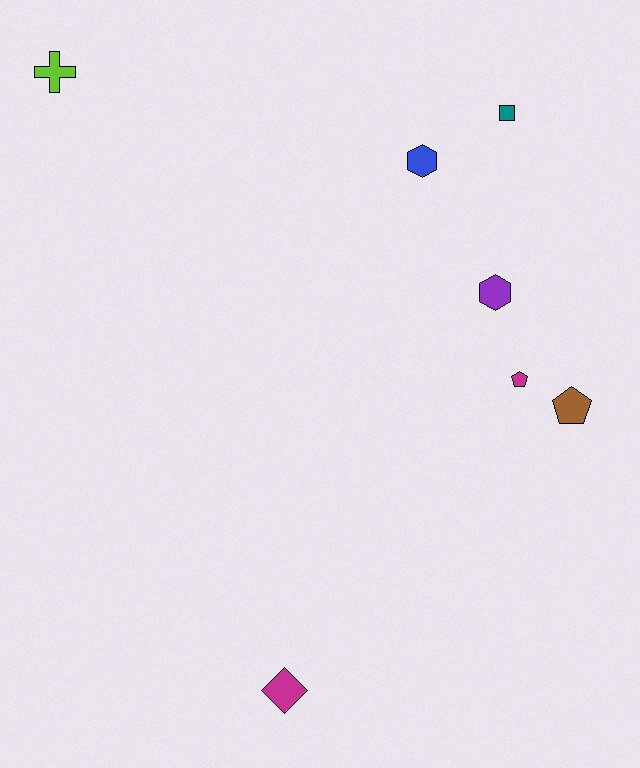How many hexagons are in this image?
There are 2 hexagons.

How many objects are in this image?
There are 7 objects.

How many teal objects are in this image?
There is 1 teal object.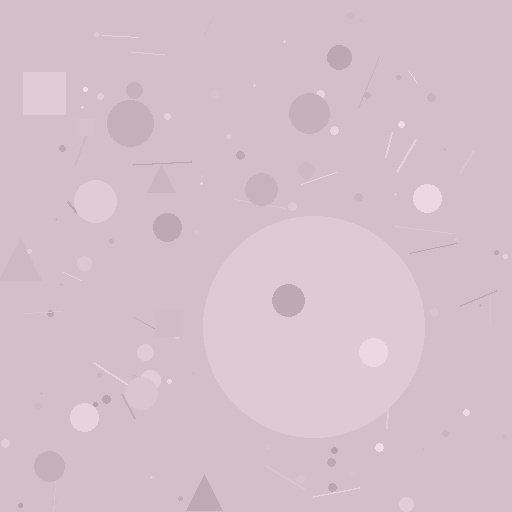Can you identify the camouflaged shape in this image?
The camouflaged shape is a circle.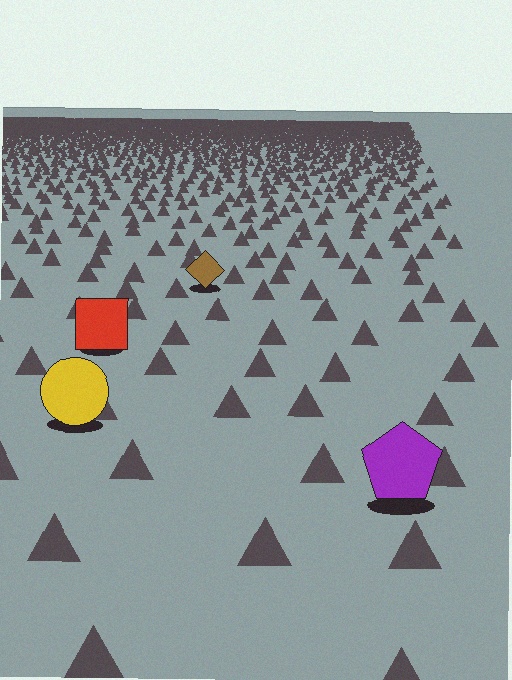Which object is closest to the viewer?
The purple pentagon is closest. The texture marks near it are larger and more spread out.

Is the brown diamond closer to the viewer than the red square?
No. The red square is closer — you can tell from the texture gradient: the ground texture is coarser near it.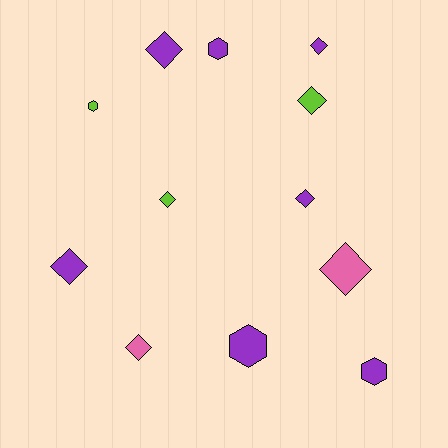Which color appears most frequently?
Purple, with 7 objects.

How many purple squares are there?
There are no purple squares.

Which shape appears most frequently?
Diamond, with 8 objects.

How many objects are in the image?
There are 12 objects.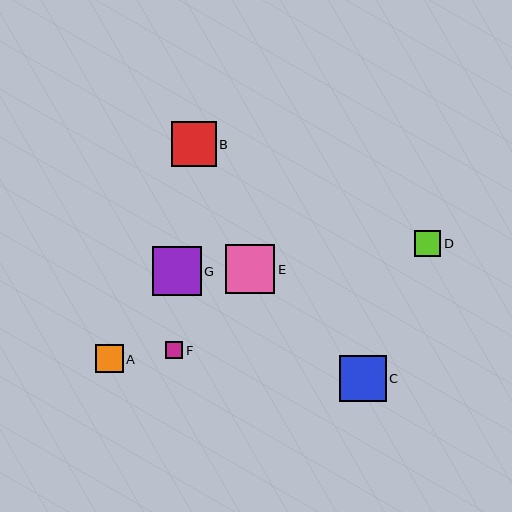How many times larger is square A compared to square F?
Square A is approximately 1.6 times the size of square F.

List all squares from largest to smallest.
From largest to smallest: E, G, C, B, A, D, F.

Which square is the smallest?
Square F is the smallest with a size of approximately 17 pixels.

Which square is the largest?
Square E is the largest with a size of approximately 49 pixels.